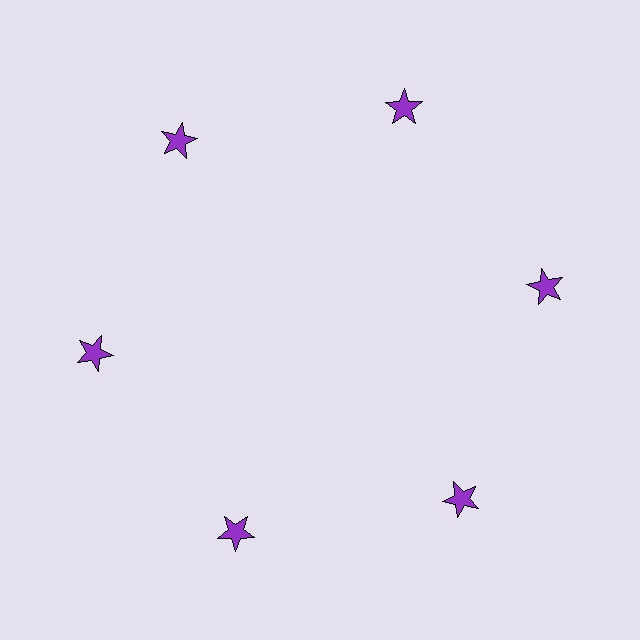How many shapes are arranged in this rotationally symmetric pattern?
There are 6 shapes, arranged in 6 groups of 1.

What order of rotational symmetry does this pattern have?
This pattern has 6-fold rotational symmetry.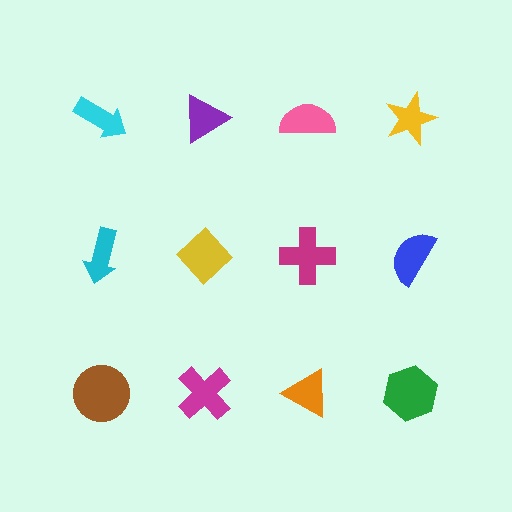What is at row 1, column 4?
A yellow star.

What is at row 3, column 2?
A magenta cross.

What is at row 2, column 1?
A cyan arrow.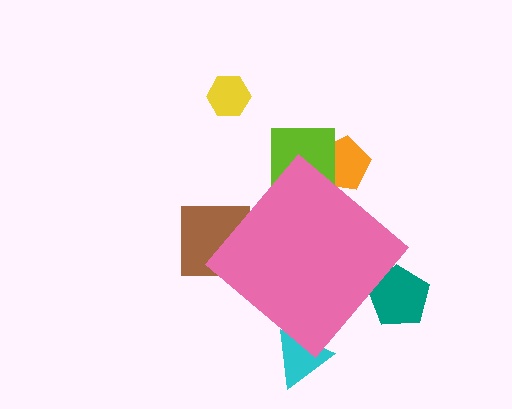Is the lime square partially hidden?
Yes, the lime square is partially hidden behind the pink diamond.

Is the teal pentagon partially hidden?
Yes, the teal pentagon is partially hidden behind the pink diamond.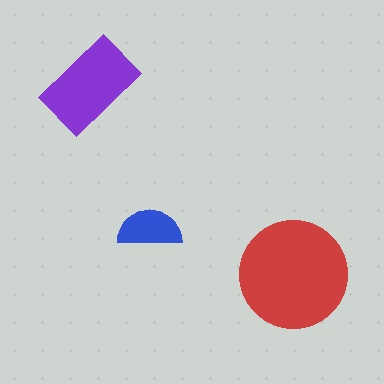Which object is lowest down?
The red circle is bottommost.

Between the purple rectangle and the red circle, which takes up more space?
The red circle.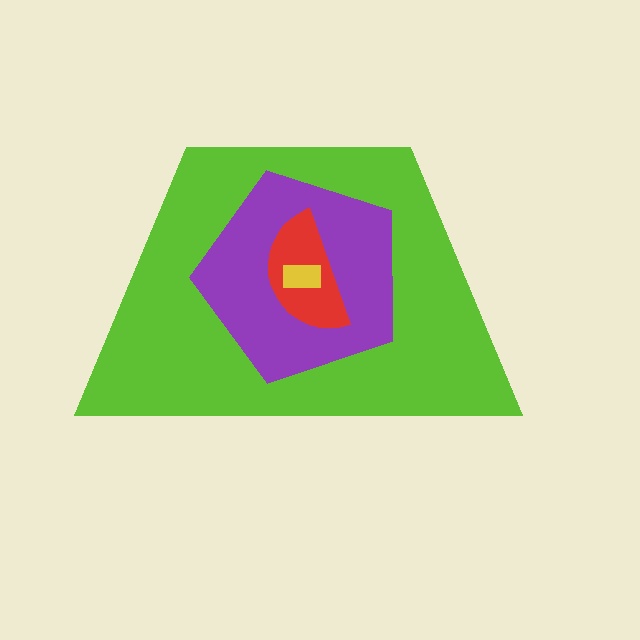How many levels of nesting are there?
4.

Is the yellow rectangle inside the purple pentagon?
Yes.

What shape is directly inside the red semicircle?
The yellow rectangle.